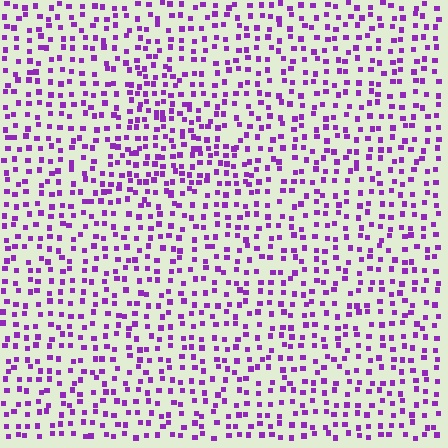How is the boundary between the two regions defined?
The boundary is defined by a change in element density (approximately 1.5x ratio). All elements are the same color, size, and shape.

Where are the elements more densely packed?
The elements are more densely packed inside the triangle boundary.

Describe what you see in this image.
The image contains small purple elements arranged at two different densities. A triangle-shaped region is visible where the elements are more densely packed than the surrounding area.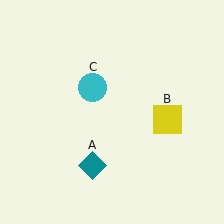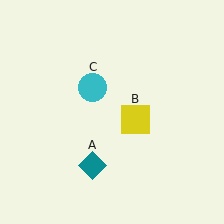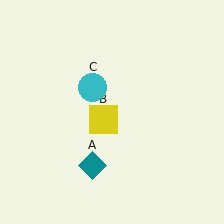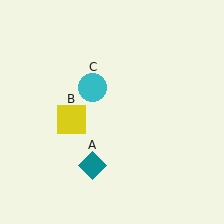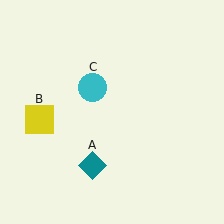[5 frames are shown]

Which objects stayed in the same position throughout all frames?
Teal diamond (object A) and cyan circle (object C) remained stationary.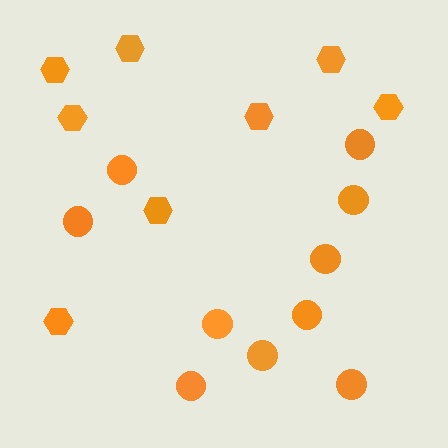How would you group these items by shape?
There are 2 groups: one group of hexagons (8) and one group of circles (10).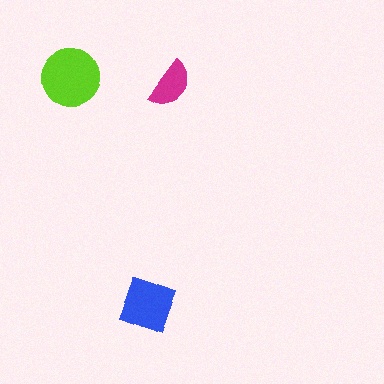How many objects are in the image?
There are 3 objects in the image.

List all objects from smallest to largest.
The magenta semicircle, the blue diamond, the lime circle.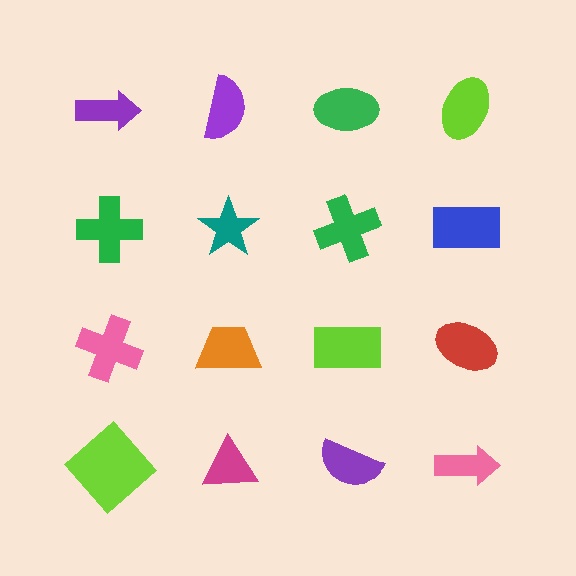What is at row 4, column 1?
A lime diamond.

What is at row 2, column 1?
A green cross.